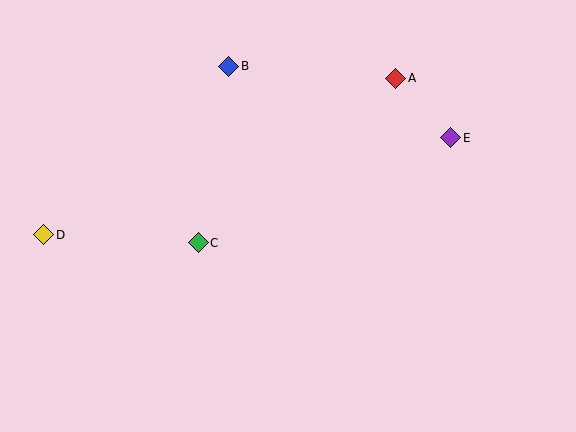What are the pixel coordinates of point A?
Point A is at (396, 78).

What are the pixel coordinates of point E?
Point E is at (451, 138).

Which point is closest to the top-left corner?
Point B is closest to the top-left corner.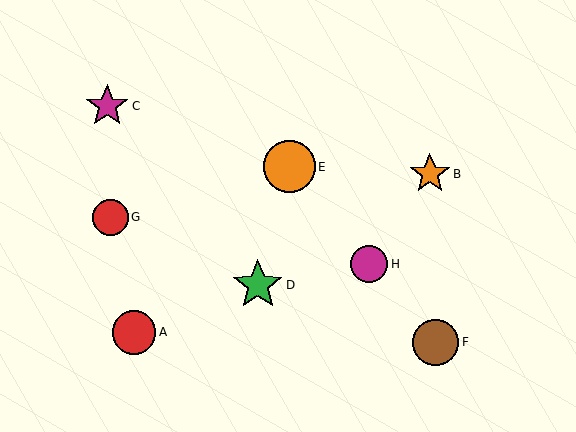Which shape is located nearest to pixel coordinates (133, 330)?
The red circle (labeled A) at (134, 332) is nearest to that location.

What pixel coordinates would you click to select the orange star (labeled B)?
Click at (430, 174) to select the orange star B.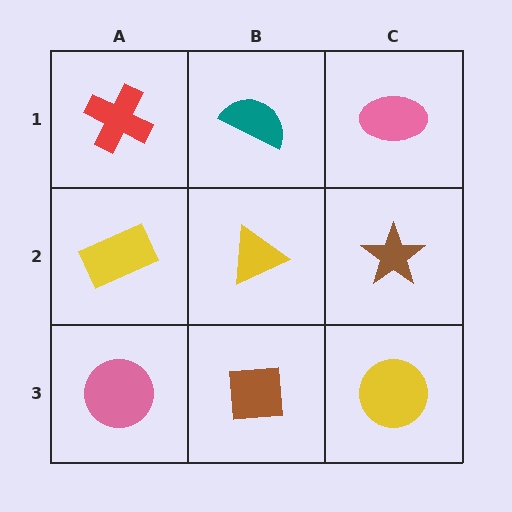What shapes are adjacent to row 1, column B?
A yellow triangle (row 2, column B), a red cross (row 1, column A), a pink ellipse (row 1, column C).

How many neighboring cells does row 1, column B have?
3.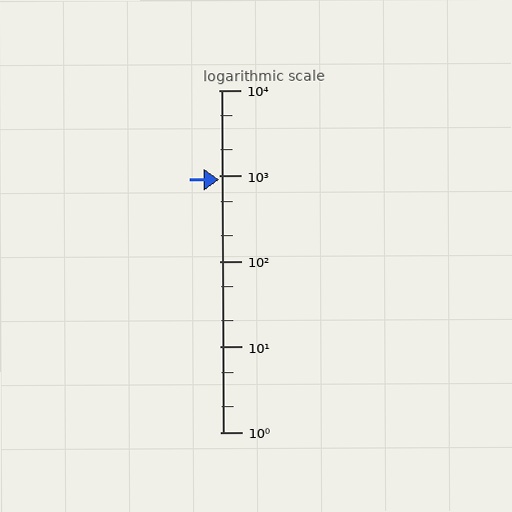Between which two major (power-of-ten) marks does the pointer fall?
The pointer is between 100 and 1000.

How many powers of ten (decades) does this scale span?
The scale spans 4 decades, from 1 to 10000.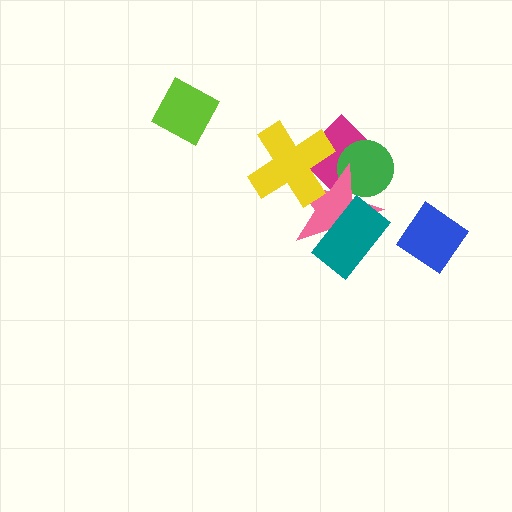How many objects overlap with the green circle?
2 objects overlap with the green circle.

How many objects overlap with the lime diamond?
0 objects overlap with the lime diamond.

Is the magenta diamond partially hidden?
Yes, it is partially covered by another shape.